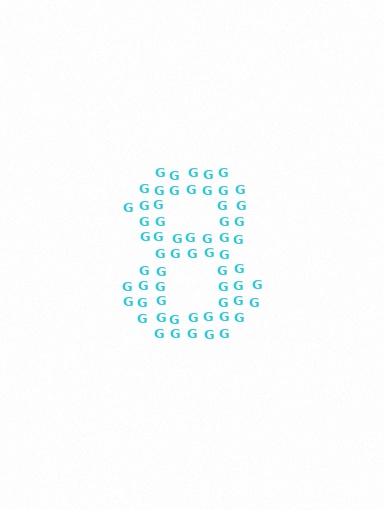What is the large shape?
The large shape is the digit 8.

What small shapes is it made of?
It is made of small letter G's.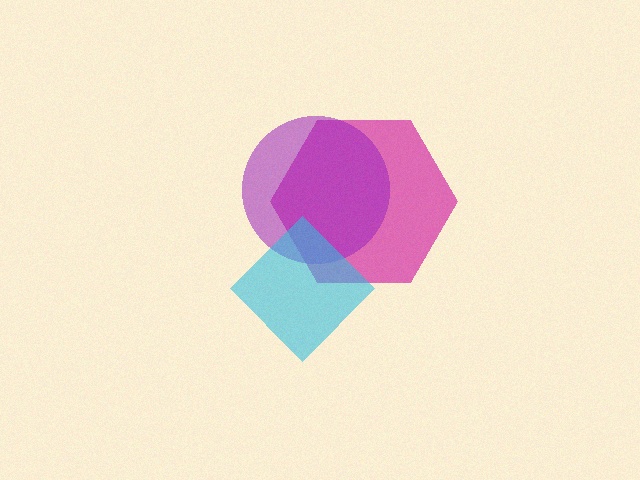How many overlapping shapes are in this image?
There are 3 overlapping shapes in the image.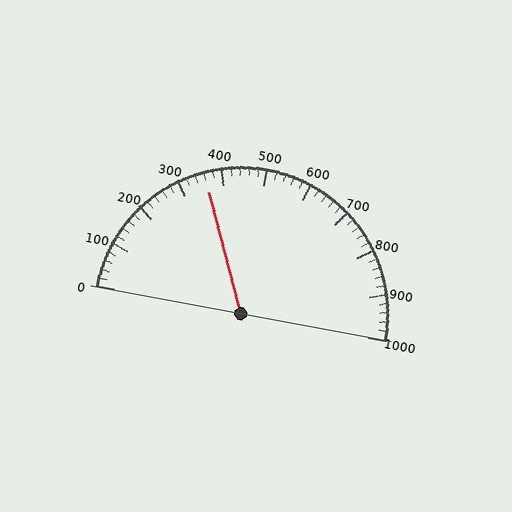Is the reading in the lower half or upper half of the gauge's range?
The reading is in the lower half of the range (0 to 1000).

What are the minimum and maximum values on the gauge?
The gauge ranges from 0 to 1000.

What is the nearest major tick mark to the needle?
The nearest major tick mark is 400.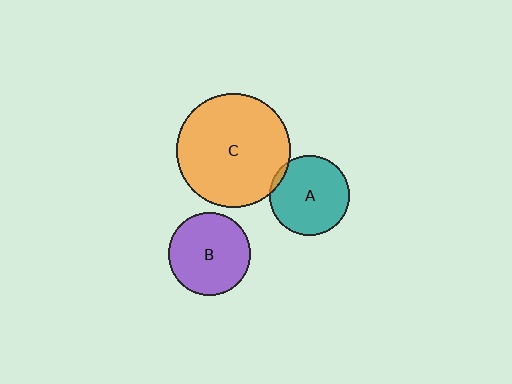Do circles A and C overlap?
Yes.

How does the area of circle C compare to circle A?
Approximately 2.0 times.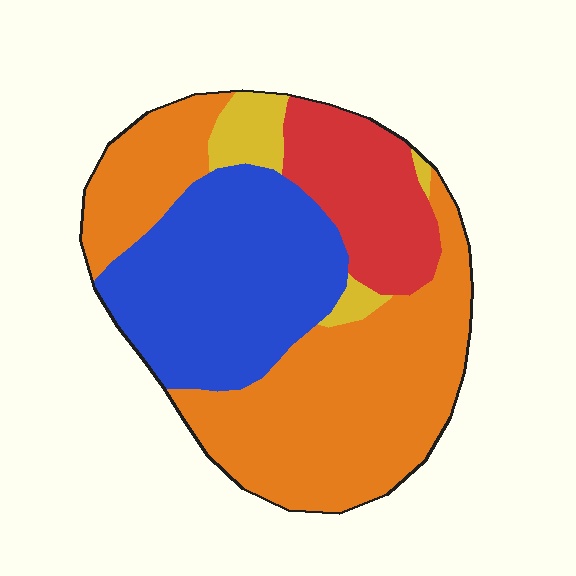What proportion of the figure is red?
Red covers about 15% of the figure.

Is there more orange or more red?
Orange.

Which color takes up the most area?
Orange, at roughly 45%.